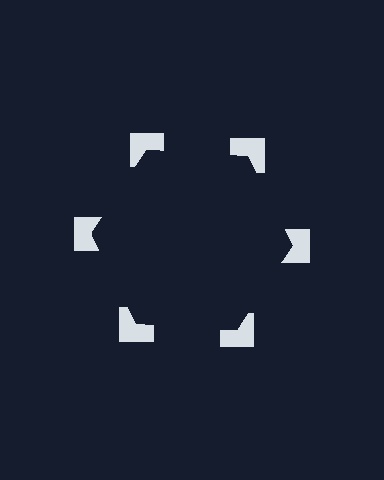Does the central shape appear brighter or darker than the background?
It typically appears slightly darker than the background, even though no actual brightness change is drawn.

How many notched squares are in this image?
There are 6 — one at each vertex of the illusory hexagon.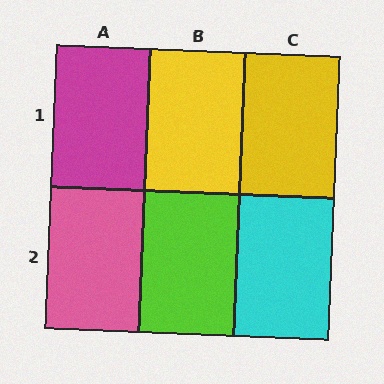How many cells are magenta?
1 cell is magenta.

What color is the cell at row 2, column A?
Pink.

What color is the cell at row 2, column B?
Lime.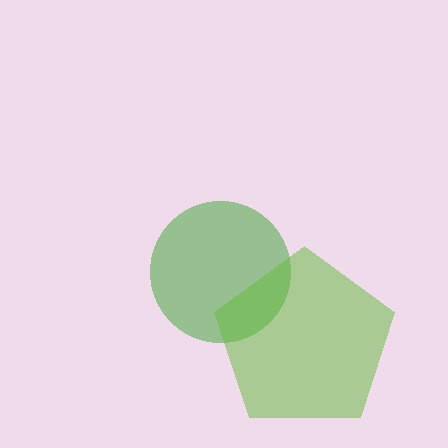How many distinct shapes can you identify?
There are 2 distinct shapes: a green circle, a lime pentagon.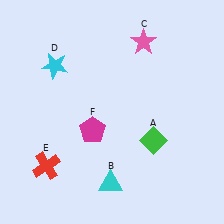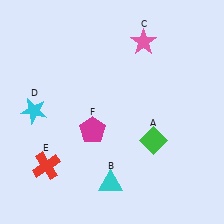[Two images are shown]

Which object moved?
The cyan star (D) moved down.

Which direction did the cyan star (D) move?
The cyan star (D) moved down.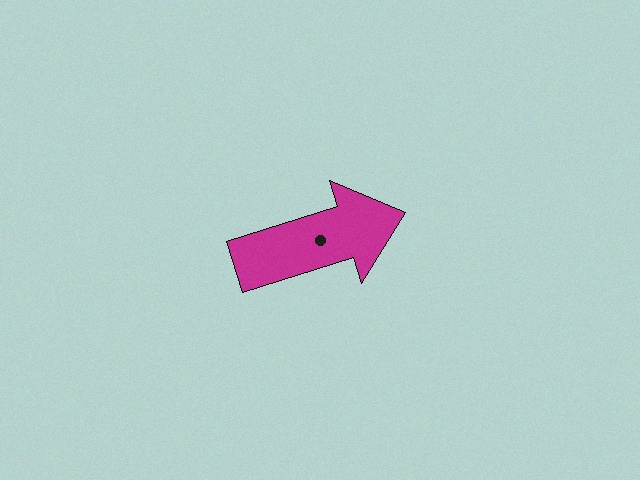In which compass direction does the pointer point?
East.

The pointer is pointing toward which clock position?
Roughly 2 o'clock.